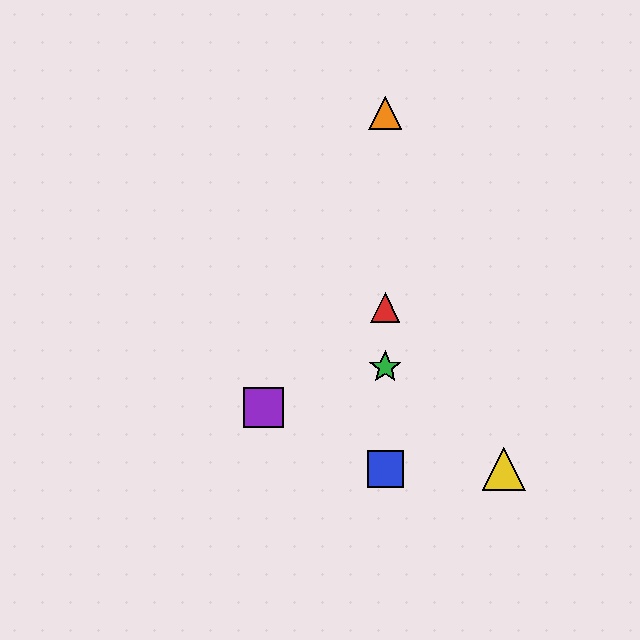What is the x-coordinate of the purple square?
The purple square is at x≈264.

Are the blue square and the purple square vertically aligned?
No, the blue square is at x≈385 and the purple square is at x≈264.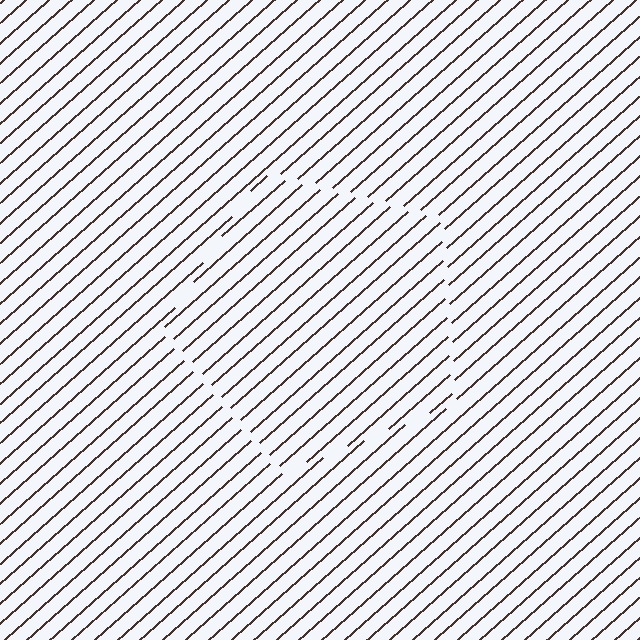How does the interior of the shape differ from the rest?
The interior of the shape contains the same grating, shifted by half a period — the contour is defined by the phase discontinuity where line-ends from the inner and outer gratings abut.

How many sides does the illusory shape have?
5 sides — the line-ends trace a pentagon.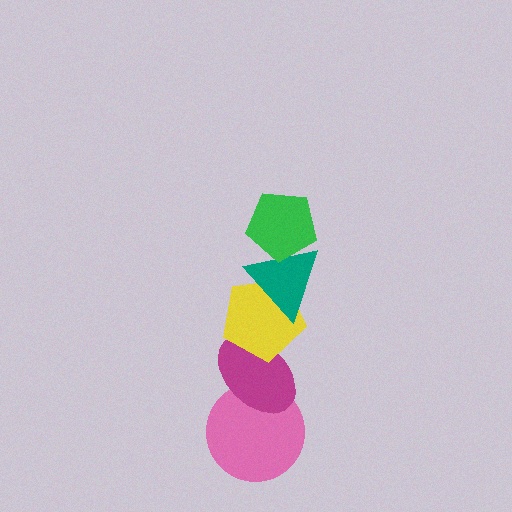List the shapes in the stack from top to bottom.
From top to bottom: the green pentagon, the teal triangle, the yellow pentagon, the magenta ellipse, the pink circle.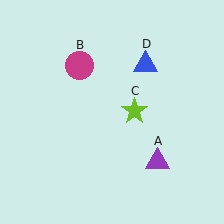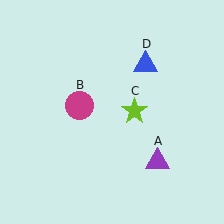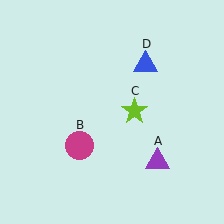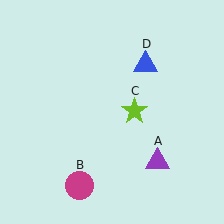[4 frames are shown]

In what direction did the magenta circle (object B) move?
The magenta circle (object B) moved down.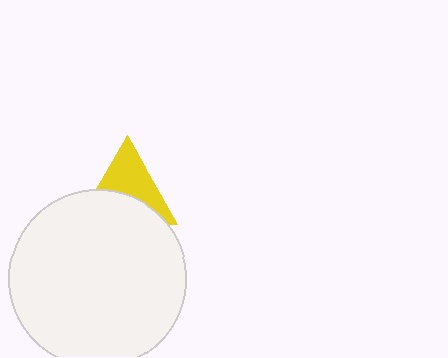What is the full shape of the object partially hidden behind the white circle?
The partially hidden object is a yellow triangle.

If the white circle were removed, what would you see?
You would see the complete yellow triangle.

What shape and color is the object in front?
The object in front is a white circle.